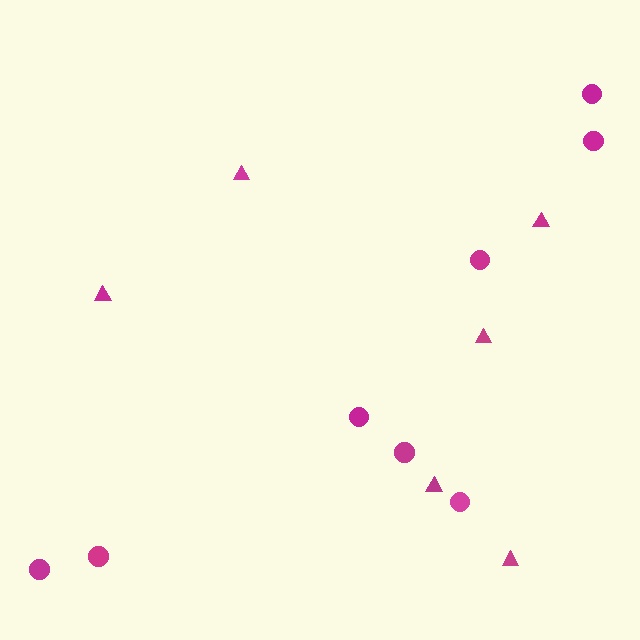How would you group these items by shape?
There are 2 groups: one group of circles (8) and one group of triangles (6).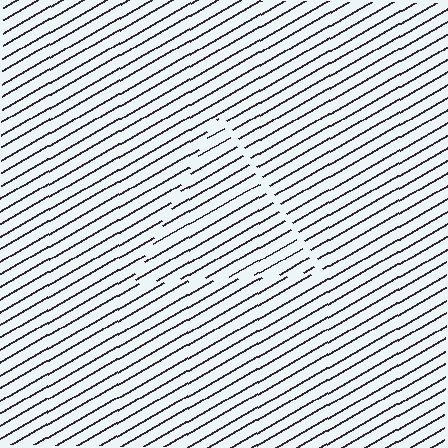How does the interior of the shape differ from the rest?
The interior of the shape contains the same grating, shifted by half a period — the contour is defined by the phase discontinuity where line-ends from the inner and outer gratings abut.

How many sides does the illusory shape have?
3 sides — the line-ends trace a triangle.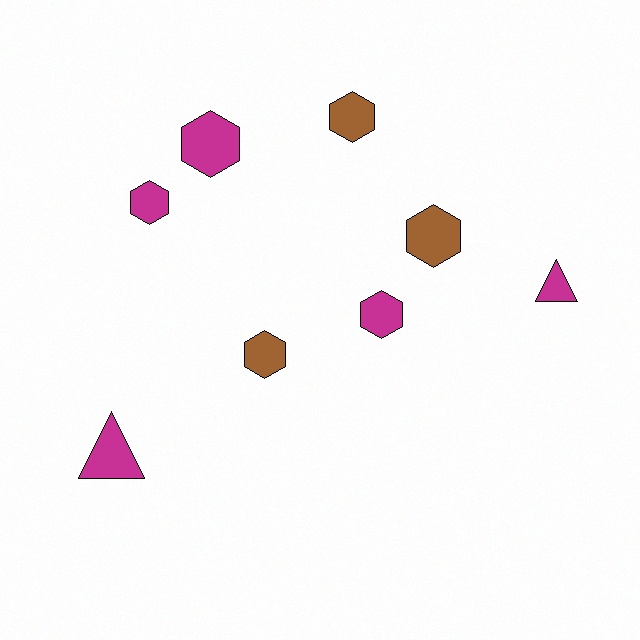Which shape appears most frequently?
Hexagon, with 6 objects.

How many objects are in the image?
There are 8 objects.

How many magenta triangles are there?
There are 2 magenta triangles.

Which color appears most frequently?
Magenta, with 5 objects.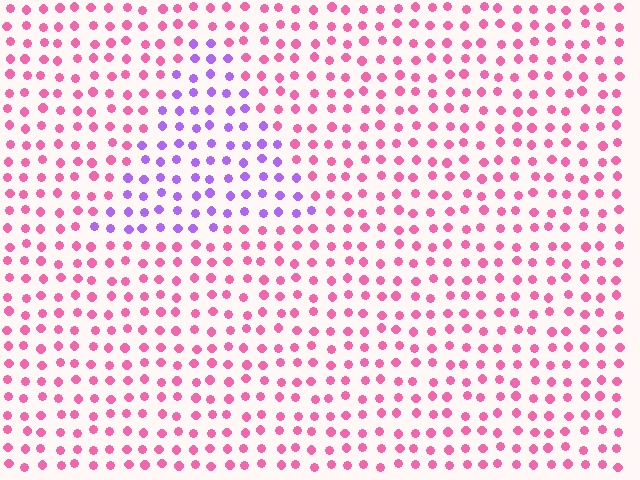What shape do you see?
I see a triangle.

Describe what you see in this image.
The image is filled with small pink elements in a uniform arrangement. A triangle-shaped region is visible where the elements are tinted to a slightly different hue, forming a subtle color boundary.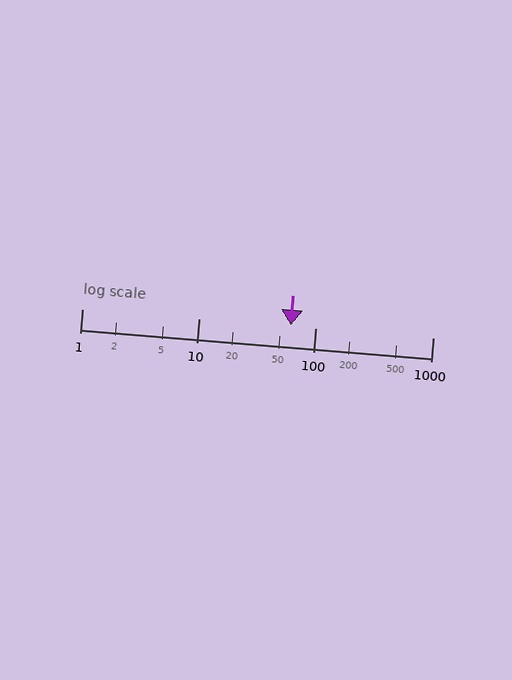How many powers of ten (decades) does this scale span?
The scale spans 3 decades, from 1 to 1000.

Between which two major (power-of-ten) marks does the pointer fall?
The pointer is between 10 and 100.